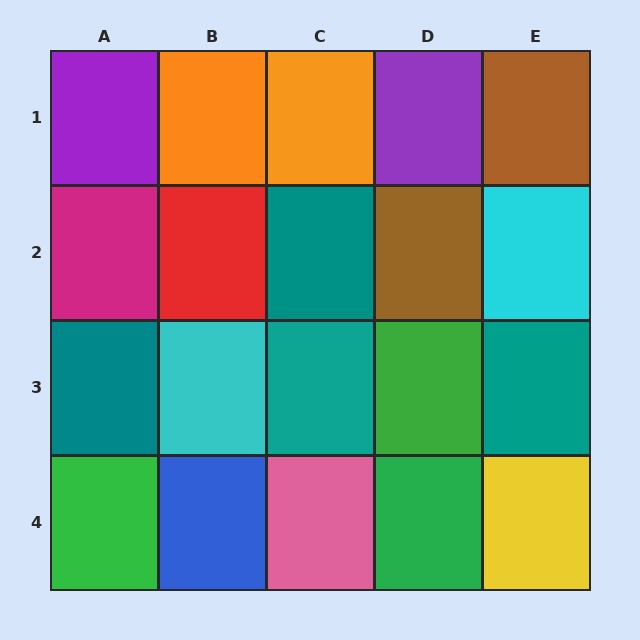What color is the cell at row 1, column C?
Orange.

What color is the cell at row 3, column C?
Teal.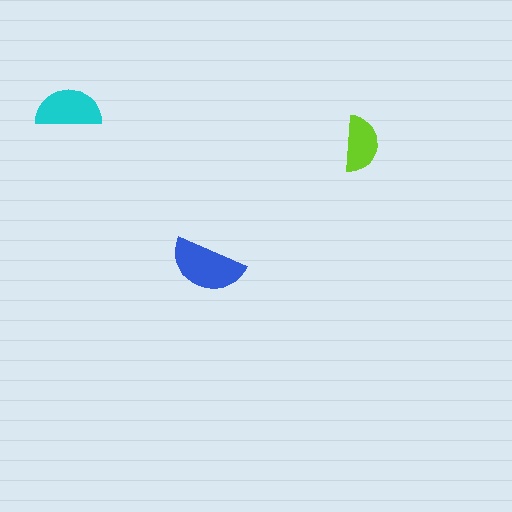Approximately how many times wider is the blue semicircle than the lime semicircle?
About 1.5 times wider.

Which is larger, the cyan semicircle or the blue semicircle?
The blue one.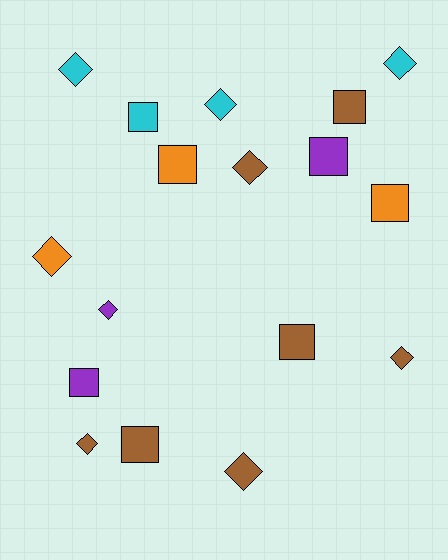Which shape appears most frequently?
Diamond, with 9 objects.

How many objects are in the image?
There are 17 objects.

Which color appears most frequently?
Brown, with 7 objects.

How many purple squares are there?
There are 2 purple squares.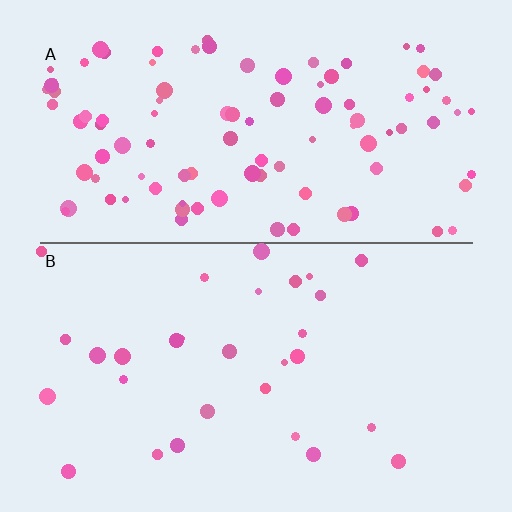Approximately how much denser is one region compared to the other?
Approximately 3.4× — region A over region B.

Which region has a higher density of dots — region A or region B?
A (the top).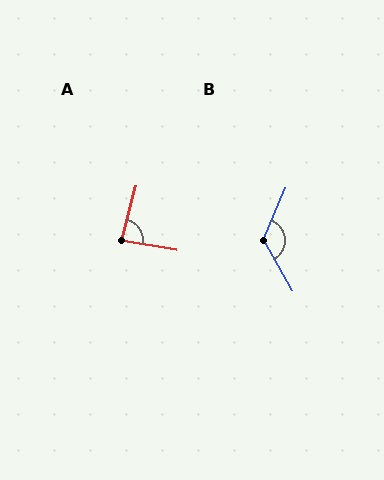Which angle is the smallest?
A, at approximately 84 degrees.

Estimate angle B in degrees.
Approximately 127 degrees.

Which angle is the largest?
B, at approximately 127 degrees.